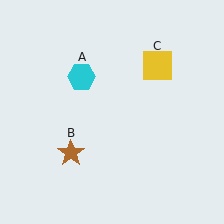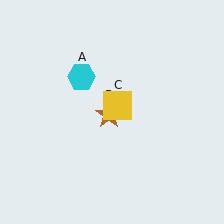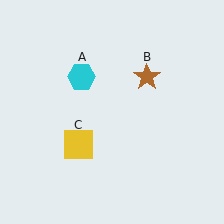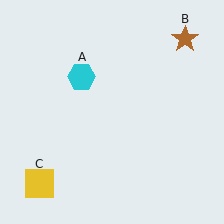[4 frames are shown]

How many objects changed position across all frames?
2 objects changed position: brown star (object B), yellow square (object C).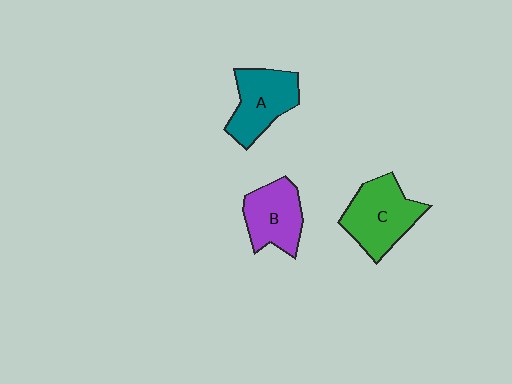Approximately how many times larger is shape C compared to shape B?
Approximately 1.2 times.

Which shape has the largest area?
Shape C (green).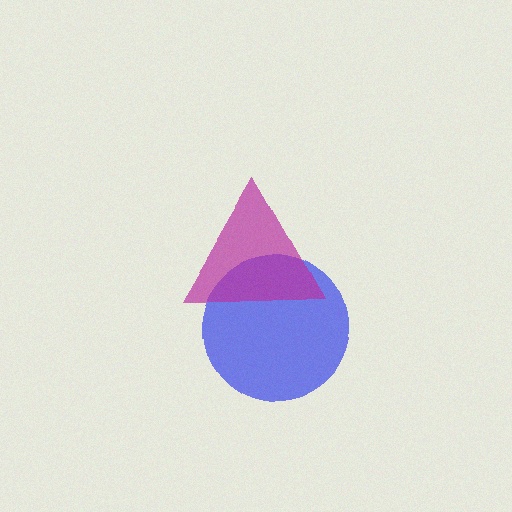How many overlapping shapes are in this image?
There are 2 overlapping shapes in the image.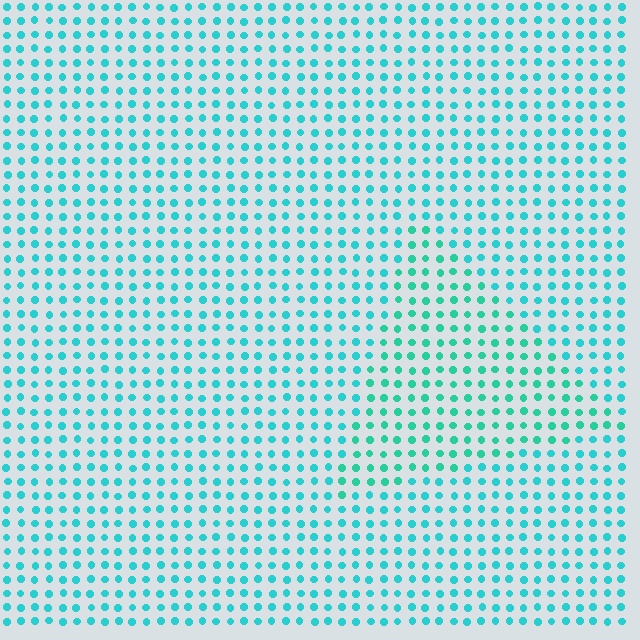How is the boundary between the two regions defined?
The boundary is defined purely by a slight shift in hue (about 18 degrees). Spacing, size, and orientation are identical on both sides.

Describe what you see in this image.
The image is filled with small cyan elements in a uniform arrangement. A triangle-shaped region is visible where the elements are tinted to a slightly different hue, forming a subtle color boundary.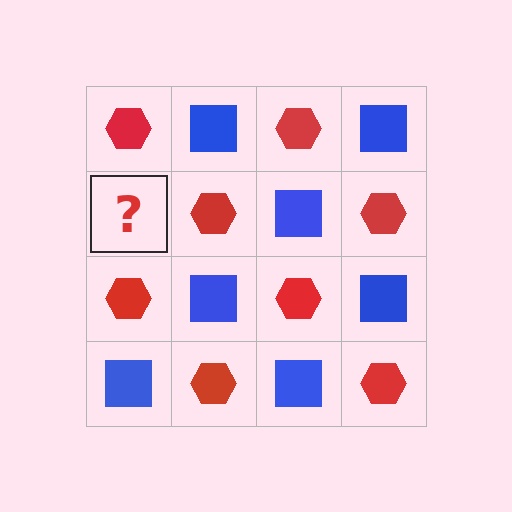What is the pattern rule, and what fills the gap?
The rule is that it alternates red hexagon and blue square in a checkerboard pattern. The gap should be filled with a blue square.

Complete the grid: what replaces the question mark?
The question mark should be replaced with a blue square.